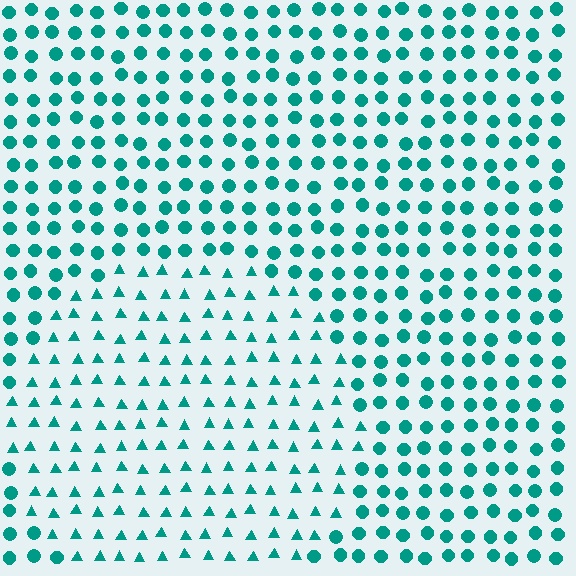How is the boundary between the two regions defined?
The boundary is defined by a change in element shape: triangles inside vs. circles outside. All elements share the same color and spacing.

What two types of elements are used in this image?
The image uses triangles inside the circle region and circles outside it.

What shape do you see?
I see a circle.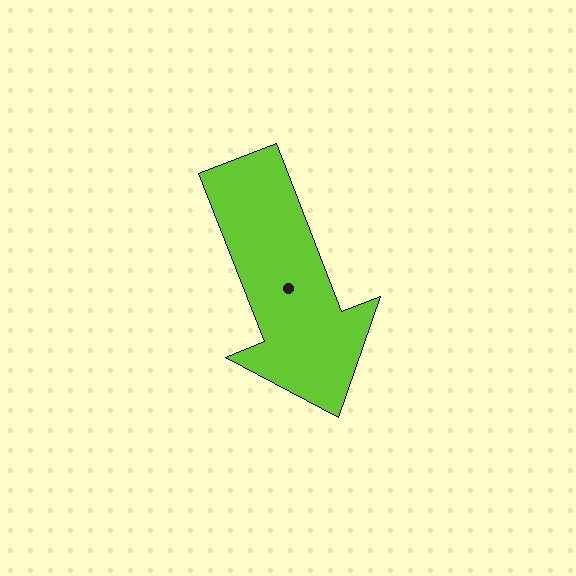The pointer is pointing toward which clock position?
Roughly 5 o'clock.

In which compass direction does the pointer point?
South.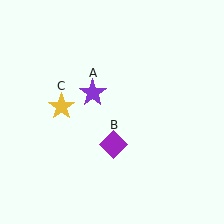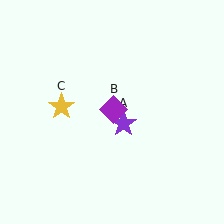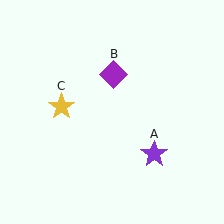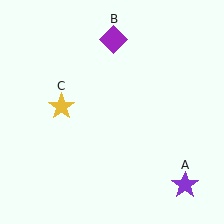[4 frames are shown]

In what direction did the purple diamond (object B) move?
The purple diamond (object B) moved up.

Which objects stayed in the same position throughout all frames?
Yellow star (object C) remained stationary.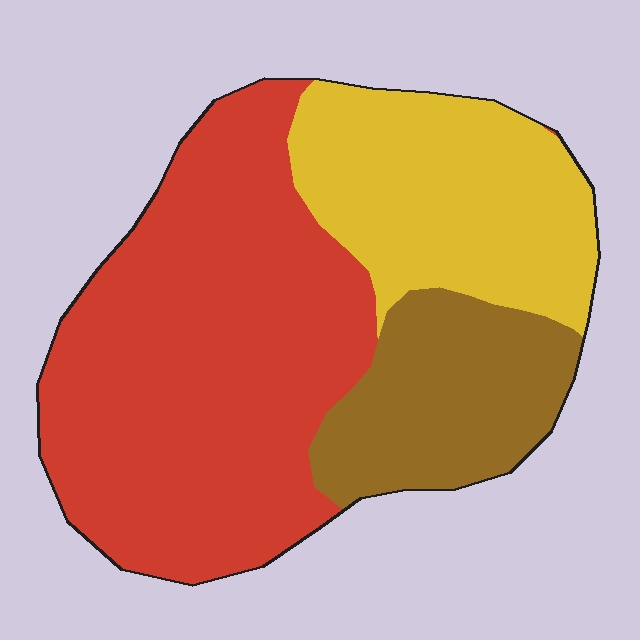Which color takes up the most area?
Red, at roughly 55%.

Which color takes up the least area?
Brown, at roughly 20%.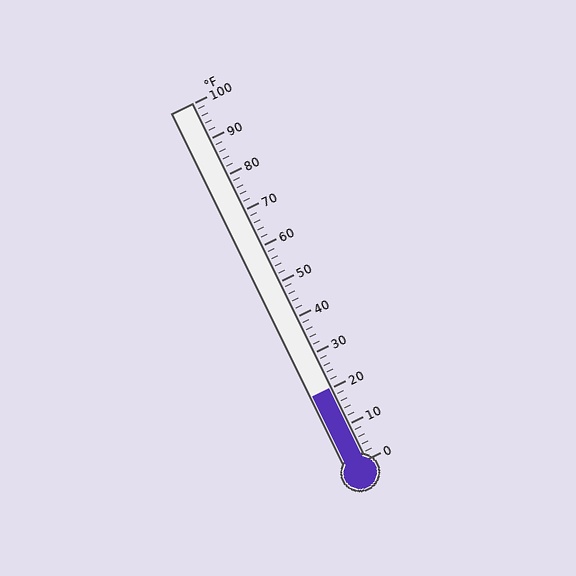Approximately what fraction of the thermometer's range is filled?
The thermometer is filled to approximately 20% of its range.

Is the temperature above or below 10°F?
The temperature is above 10°F.